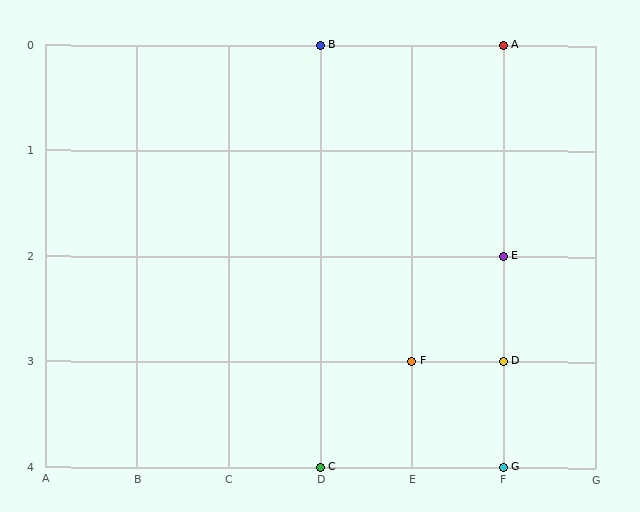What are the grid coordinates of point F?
Point F is at grid coordinates (E, 3).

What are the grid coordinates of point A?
Point A is at grid coordinates (F, 0).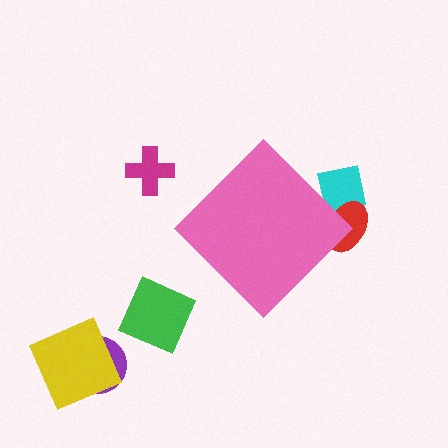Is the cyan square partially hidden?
Yes, the cyan square is partially hidden behind the pink diamond.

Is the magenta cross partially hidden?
No, the magenta cross is fully visible.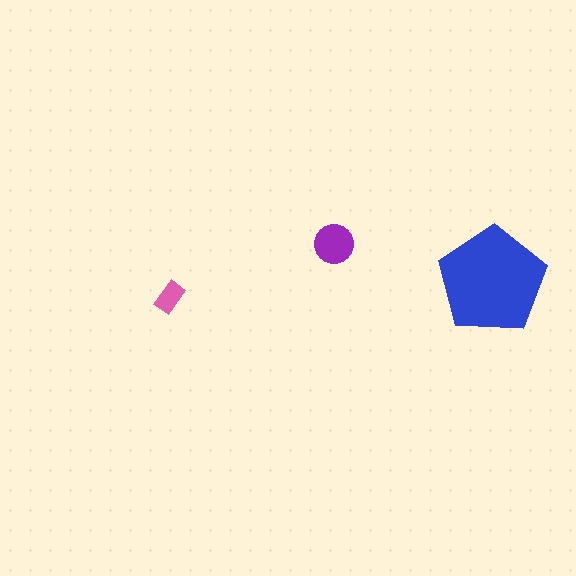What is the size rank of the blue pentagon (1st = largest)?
1st.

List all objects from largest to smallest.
The blue pentagon, the purple circle, the pink rectangle.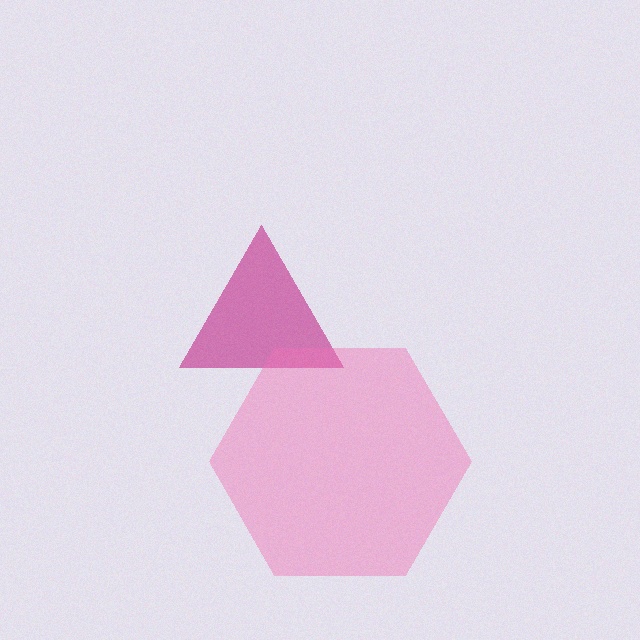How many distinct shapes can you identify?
There are 2 distinct shapes: a magenta triangle, a pink hexagon.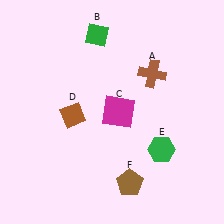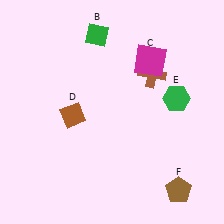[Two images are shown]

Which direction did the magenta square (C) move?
The magenta square (C) moved up.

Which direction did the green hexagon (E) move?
The green hexagon (E) moved up.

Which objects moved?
The objects that moved are: the magenta square (C), the green hexagon (E), the brown pentagon (F).